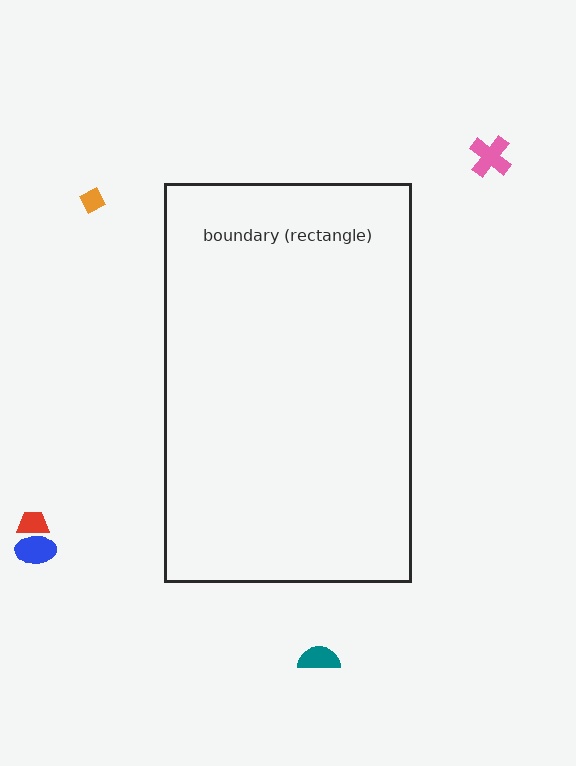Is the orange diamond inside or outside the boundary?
Outside.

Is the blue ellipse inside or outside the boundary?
Outside.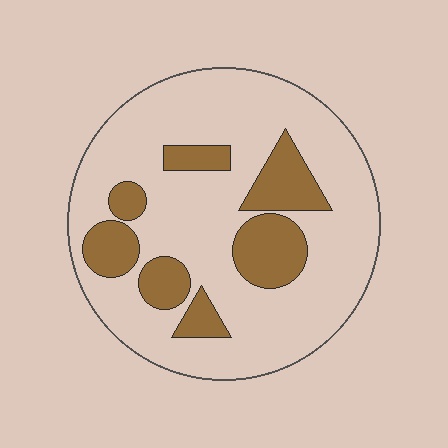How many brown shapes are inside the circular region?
7.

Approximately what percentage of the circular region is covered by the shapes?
Approximately 25%.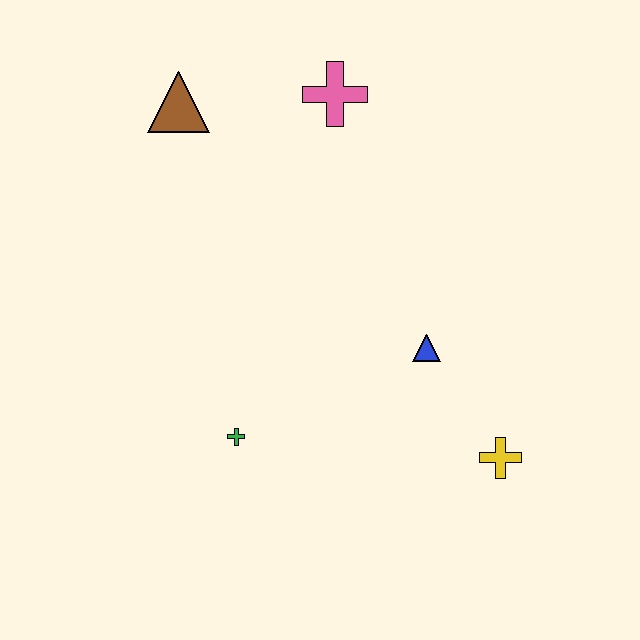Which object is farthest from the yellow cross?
The brown triangle is farthest from the yellow cross.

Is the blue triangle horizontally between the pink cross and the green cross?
No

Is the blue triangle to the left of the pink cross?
No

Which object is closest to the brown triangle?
The pink cross is closest to the brown triangle.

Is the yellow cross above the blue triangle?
No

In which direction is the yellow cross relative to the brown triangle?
The yellow cross is below the brown triangle.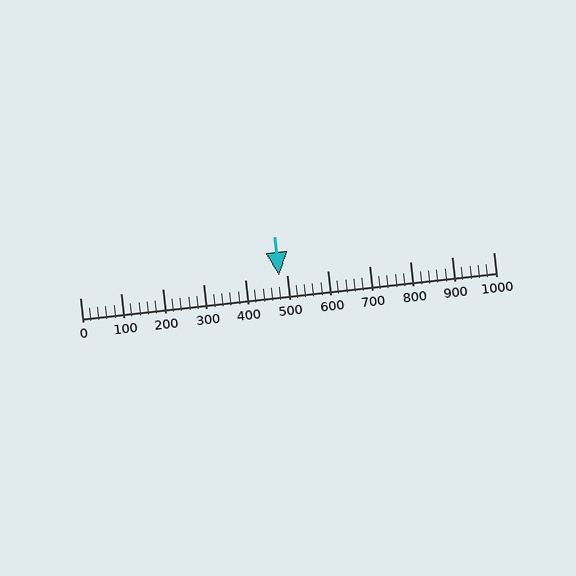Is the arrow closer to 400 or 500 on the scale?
The arrow is closer to 500.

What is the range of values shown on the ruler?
The ruler shows values from 0 to 1000.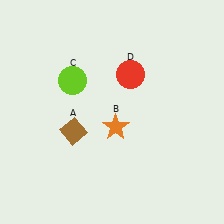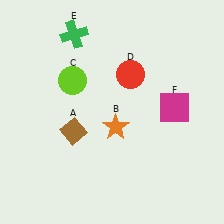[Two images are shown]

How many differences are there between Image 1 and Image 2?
There are 2 differences between the two images.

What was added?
A green cross (E), a magenta square (F) were added in Image 2.